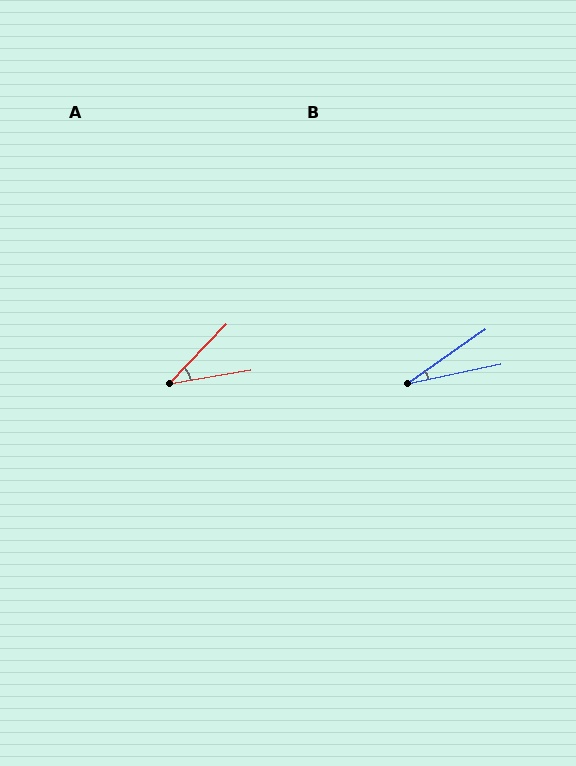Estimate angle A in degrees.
Approximately 37 degrees.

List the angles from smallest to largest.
B (23°), A (37°).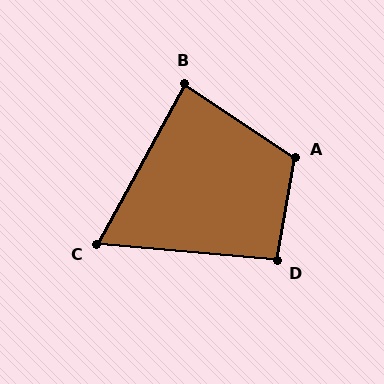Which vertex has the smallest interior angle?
C, at approximately 66 degrees.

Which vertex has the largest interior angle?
A, at approximately 114 degrees.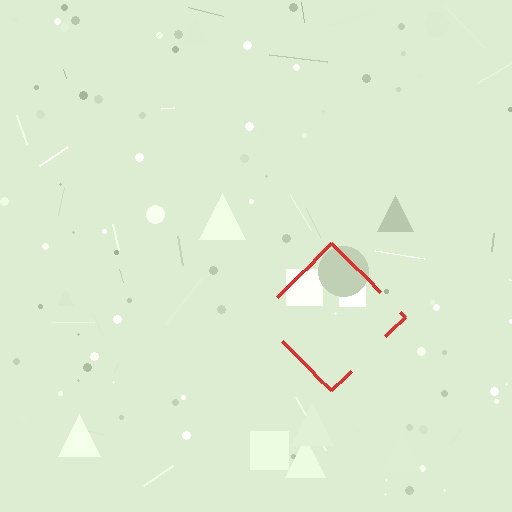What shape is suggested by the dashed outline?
The dashed outline suggests a diamond.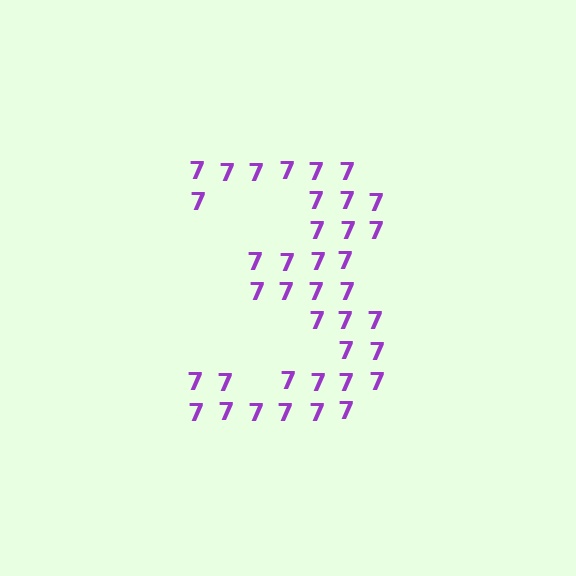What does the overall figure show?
The overall figure shows the digit 3.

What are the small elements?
The small elements are digit 7's.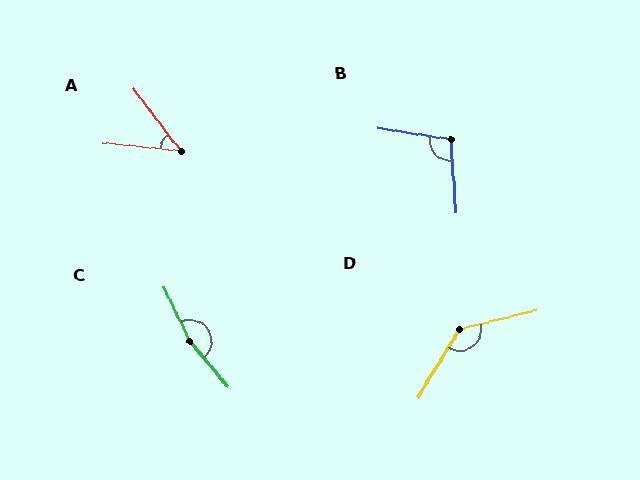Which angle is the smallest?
A, at approximately 47 degrees.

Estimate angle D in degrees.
Approximately 135 degrees.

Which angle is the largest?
C, at approximately 166 degrees.